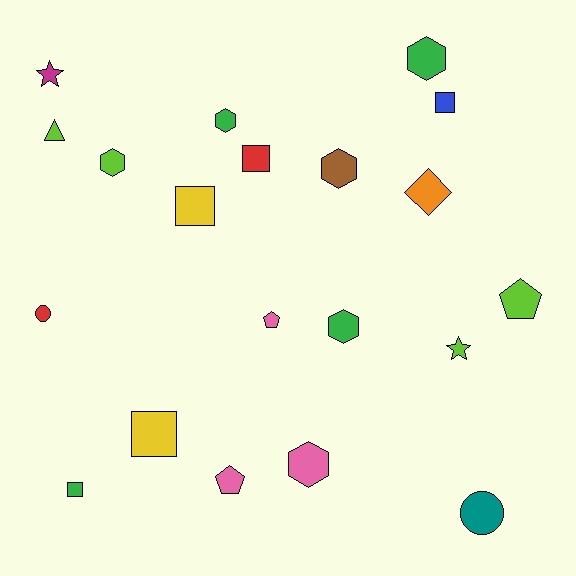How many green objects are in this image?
There are 4 green objects.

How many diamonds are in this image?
There is 1 diamond.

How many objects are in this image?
There are 20 objects.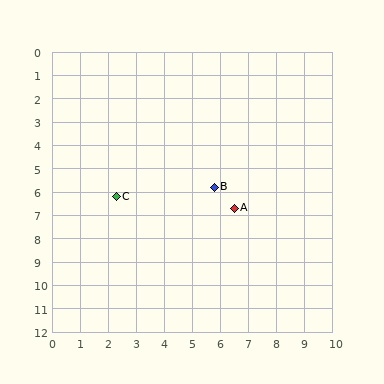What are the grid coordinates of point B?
Point B is at approximately (5.8, 5.8).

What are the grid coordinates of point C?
Point C is at approximately (2.3, 6.2).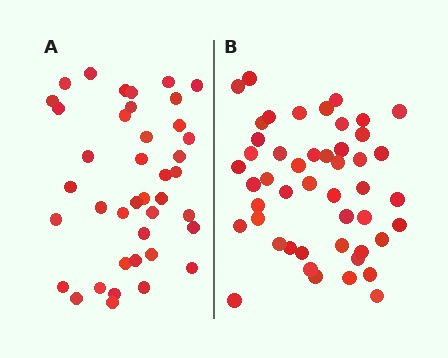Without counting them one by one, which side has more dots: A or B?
Region B (the right region) has more dots.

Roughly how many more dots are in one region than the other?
Region B has roughly 8 or so more dots than region A.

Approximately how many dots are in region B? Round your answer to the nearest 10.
About 50 dots. (The exact count is 48, which rounds to 50.)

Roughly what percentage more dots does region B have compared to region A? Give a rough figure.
About 20% more.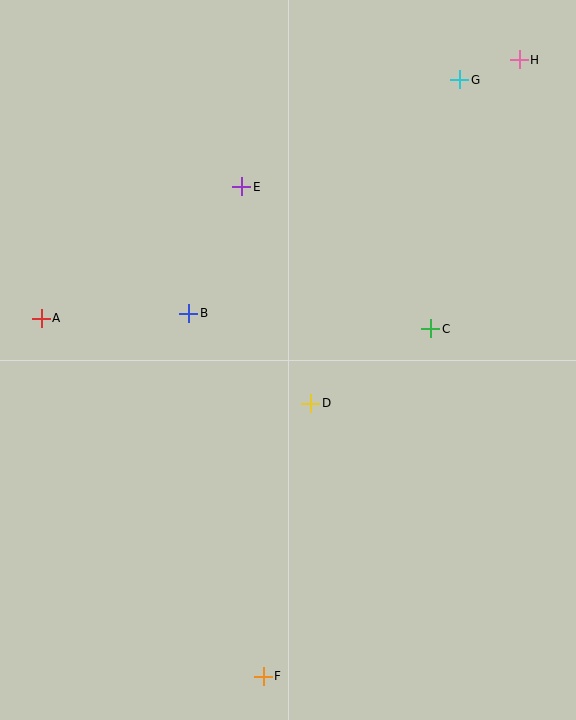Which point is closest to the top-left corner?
Point E is closest to the top-left corner.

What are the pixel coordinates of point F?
Point F is at (263, 676).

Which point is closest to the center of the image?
Point D at (311, 403) is closest to the center.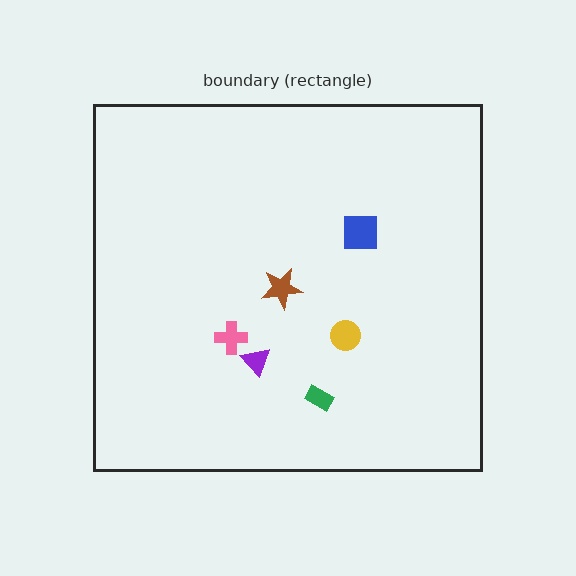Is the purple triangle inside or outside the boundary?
Inside.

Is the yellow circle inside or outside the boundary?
Inside.